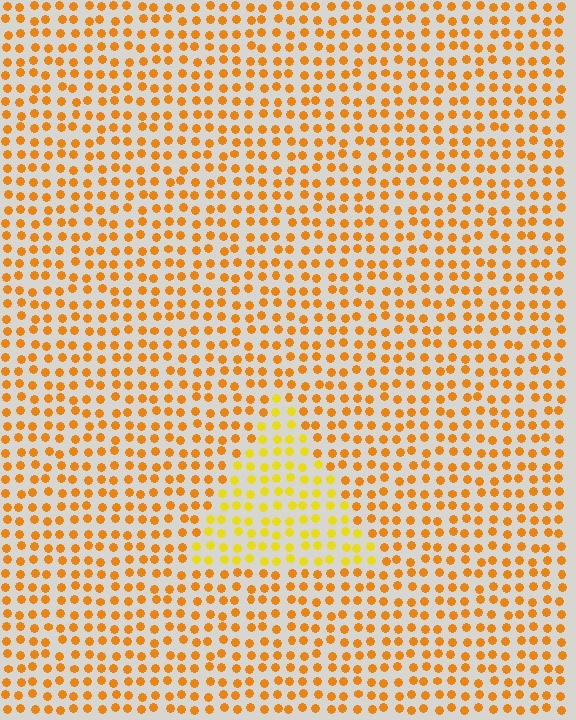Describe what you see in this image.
The image is filled with small orange elements in a uniform arrangement. A triangle-shaped region is visible where the elements are tinted to a slightly different hue, forming a subtle color boundary.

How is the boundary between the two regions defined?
The boundary is defined purely by a slight shift in hue (about 25 degrees). Spacing, size, and orientation are identical on both sides.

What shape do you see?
I see a triangle.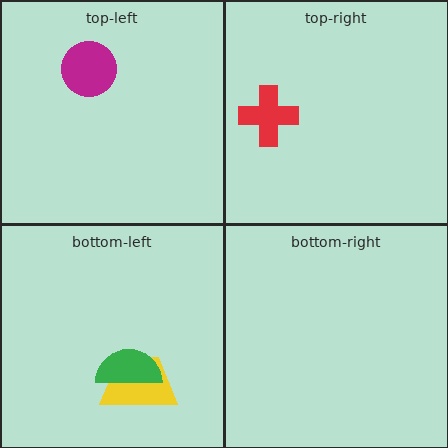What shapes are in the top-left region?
The magenta circle.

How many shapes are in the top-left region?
1.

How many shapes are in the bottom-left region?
2.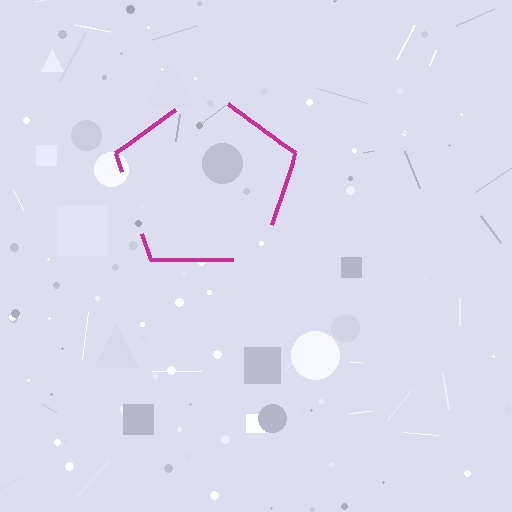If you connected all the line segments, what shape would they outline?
They would outline a pentagon.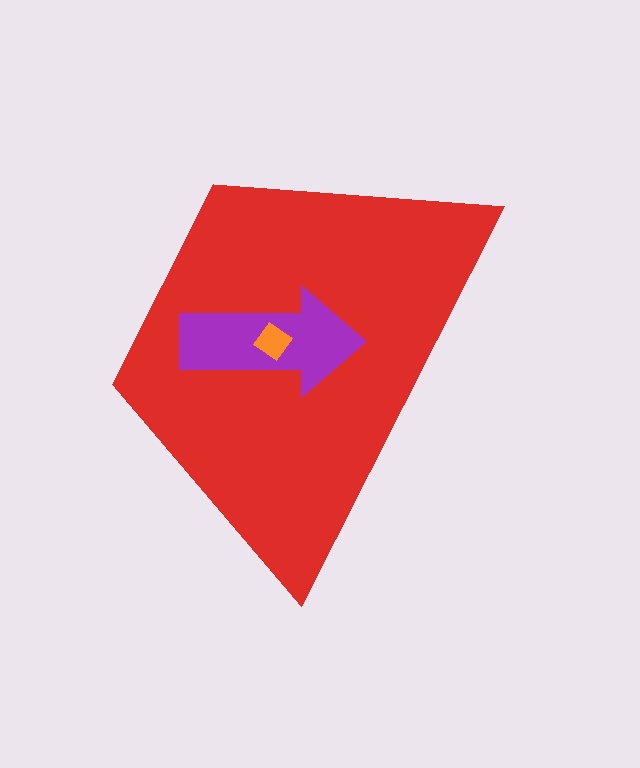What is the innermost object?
The orange diamond.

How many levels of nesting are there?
3.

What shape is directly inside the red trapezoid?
The purple arrow.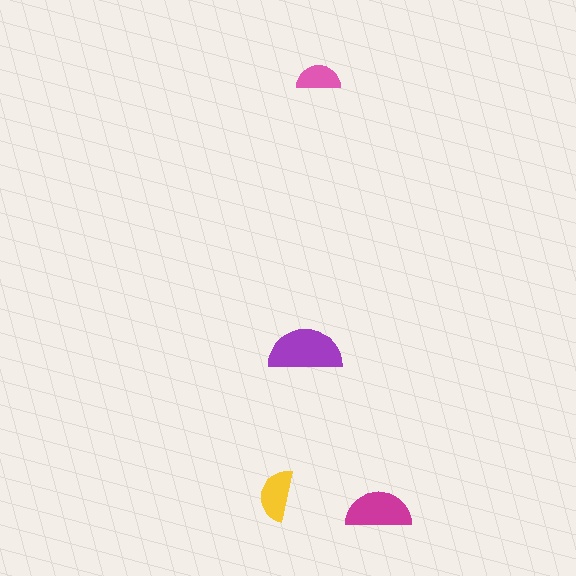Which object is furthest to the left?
The yellow semicircle is leftmost.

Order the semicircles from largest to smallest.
the purple one, the magenta one, the yellow one, the pink one.